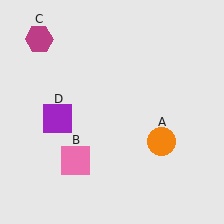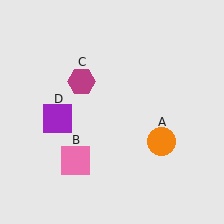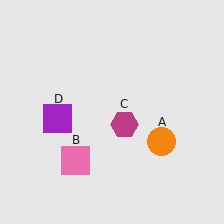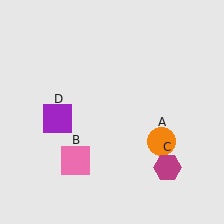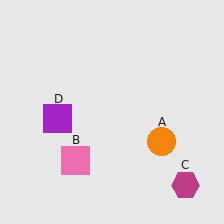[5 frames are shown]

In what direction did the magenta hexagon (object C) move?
The magenta hexagon (object C) moved down and to the right.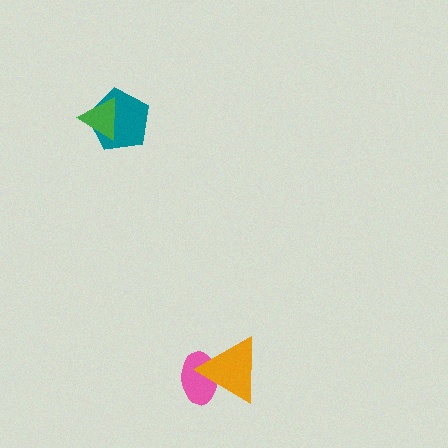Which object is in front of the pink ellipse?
The orange triangle is in front of the pink ellipse.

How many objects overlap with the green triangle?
1 object overlaps with the green triangle.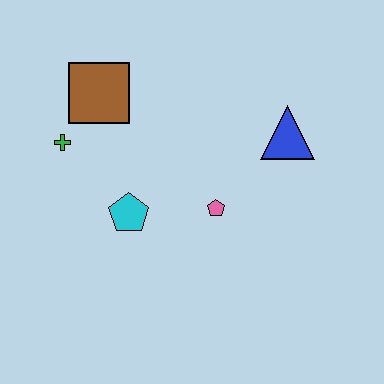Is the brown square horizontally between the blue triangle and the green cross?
Yes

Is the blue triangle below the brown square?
Yes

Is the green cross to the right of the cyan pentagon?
No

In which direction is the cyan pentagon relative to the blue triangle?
The cyan pentagon is to the left of the blue triangle.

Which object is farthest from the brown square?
The blue triangle is farthest from the brown square.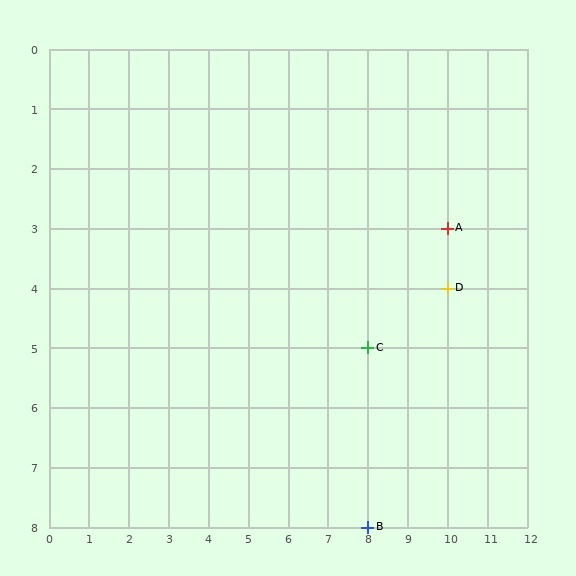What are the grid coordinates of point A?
Point A is at grid coordinates (10, 3).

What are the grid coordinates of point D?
Point D is at grid coordinates (10, 4).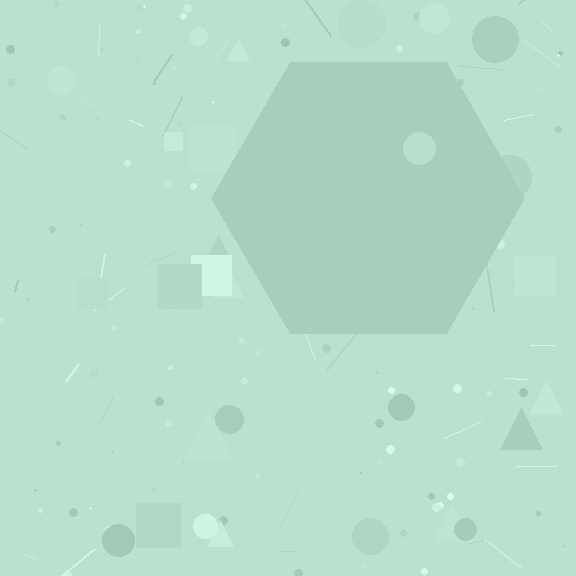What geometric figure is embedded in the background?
A hexagon is embedded in the background.